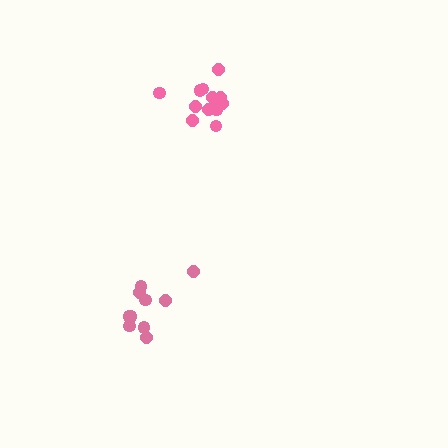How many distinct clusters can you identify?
There are 2 distinct clusters.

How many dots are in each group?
Group 1: 10 dots, Group 2: 13 dots (23 total).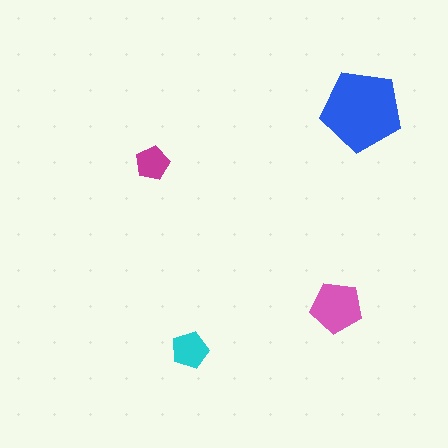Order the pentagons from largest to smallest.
the blue one, the pink one, the cyan one, the magenta one.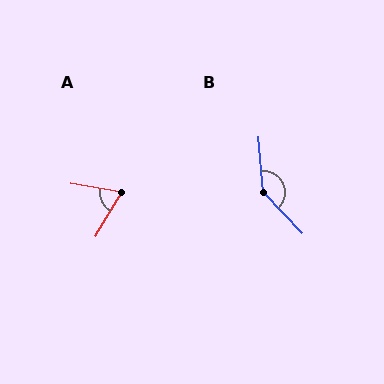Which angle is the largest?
B, at approximately 142 degrees.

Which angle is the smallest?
A, at approximately 69 degrees.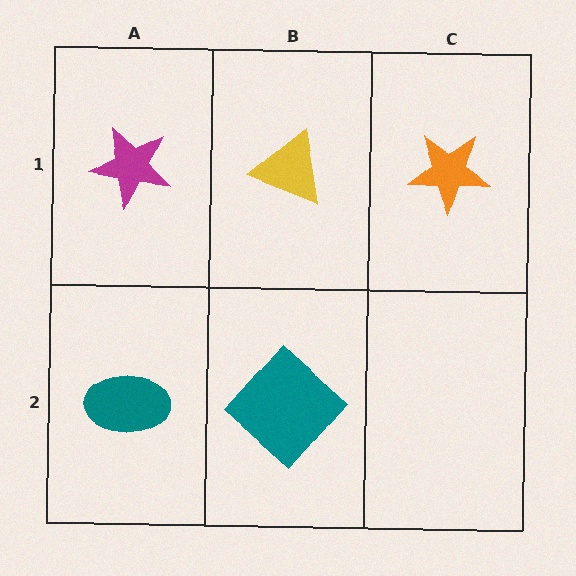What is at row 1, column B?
A yellow triangle.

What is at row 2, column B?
A teal diamond.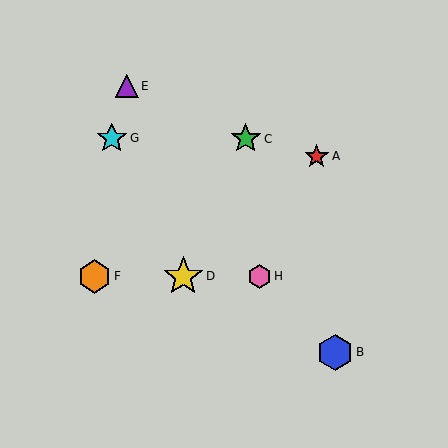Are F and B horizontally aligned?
No, F is at y≈276 and B is at y≈352.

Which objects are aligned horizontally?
Objects D, F, H are aligned horizontally.